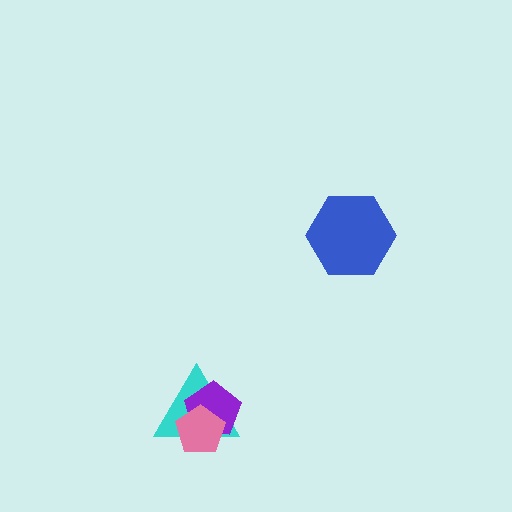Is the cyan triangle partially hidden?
Yes, it is partially covered by another shape.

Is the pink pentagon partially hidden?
No, no other shape covers it.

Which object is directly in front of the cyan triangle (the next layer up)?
The purple pentagon is directly in front of the cyan triangle.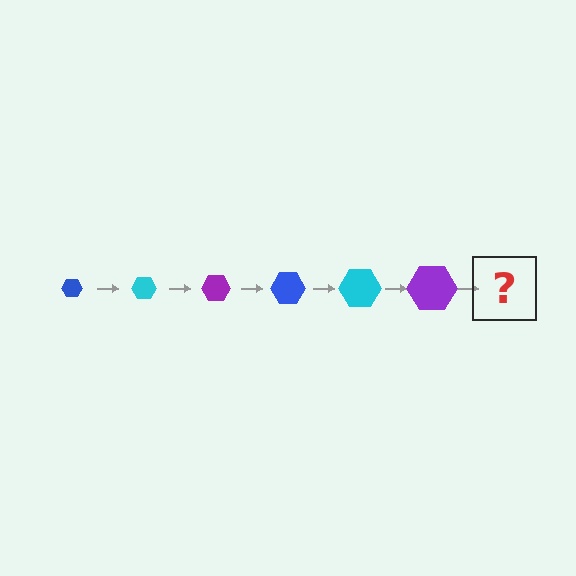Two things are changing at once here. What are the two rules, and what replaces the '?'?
The two rules are that the hexagon grows larger each step and the color cycles through blue, cyan, and purple. The '?' should be a blue hexagon, larger than the previous one.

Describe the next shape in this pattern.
It should be a blue hexagon, larger than the previous one.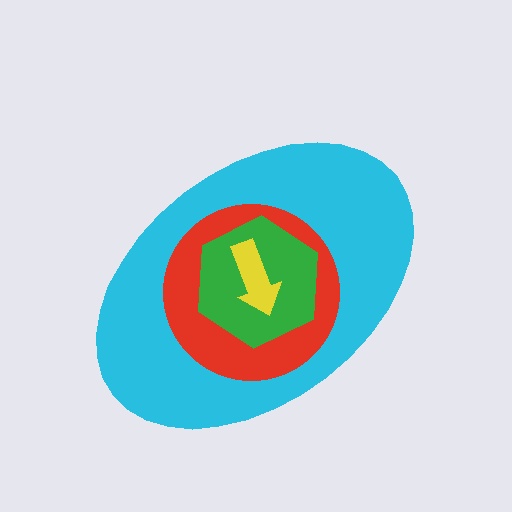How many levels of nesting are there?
4.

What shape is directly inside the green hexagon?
The yellow arrow.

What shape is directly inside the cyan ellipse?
The red circle.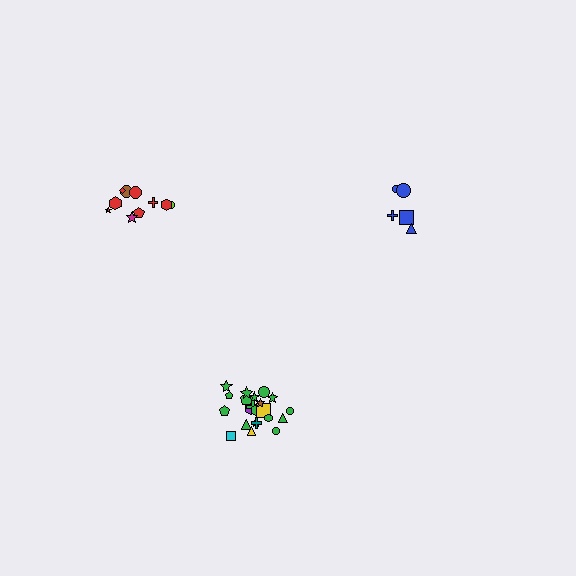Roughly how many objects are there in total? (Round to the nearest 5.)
Roughly 35 objects in total.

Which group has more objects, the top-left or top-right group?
The top-left group.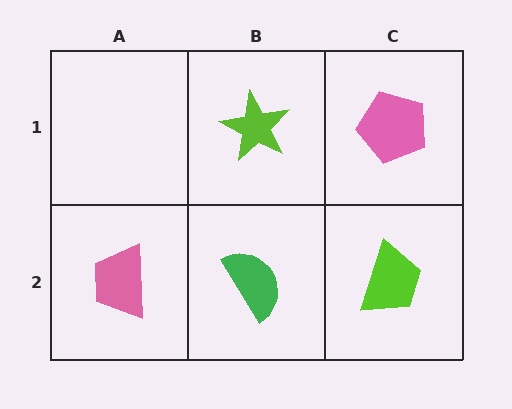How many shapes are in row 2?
3 shapes.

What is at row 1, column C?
A pink pentagon.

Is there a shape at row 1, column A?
No, that cell is empty.